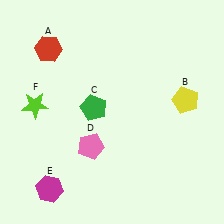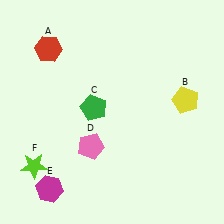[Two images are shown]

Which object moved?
The lime star (F) moved down.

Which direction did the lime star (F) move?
The lime star (F) moved down.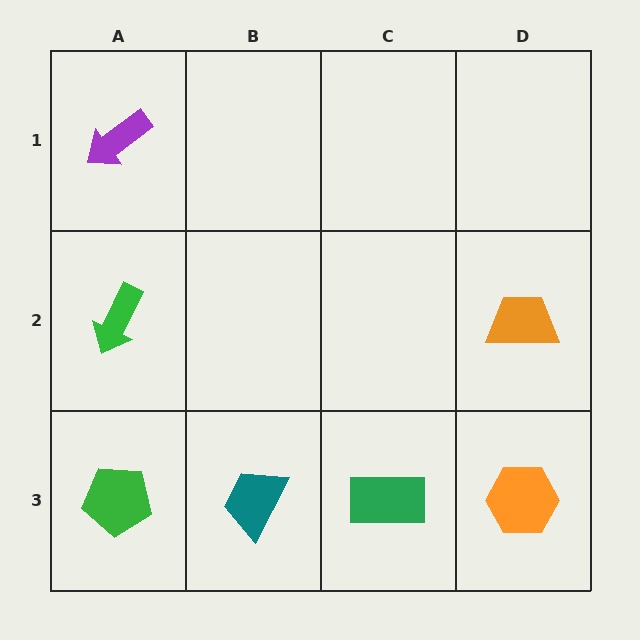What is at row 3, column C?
A green rectangle.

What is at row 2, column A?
A green arrow.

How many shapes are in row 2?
2 shapes.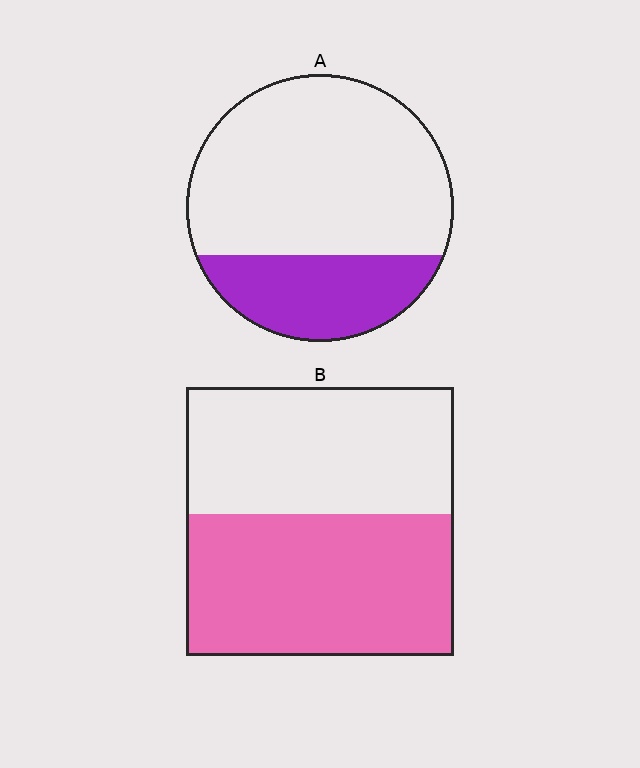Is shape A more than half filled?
No.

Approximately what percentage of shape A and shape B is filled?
A is approximately 30% and B is approximately 55%.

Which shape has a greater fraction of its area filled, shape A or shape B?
Shape B.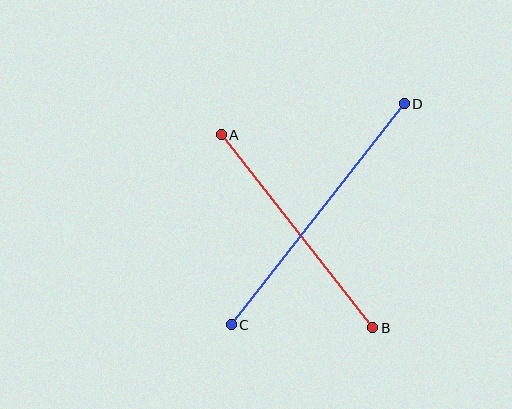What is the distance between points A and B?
The distance is approximately 246 pixels.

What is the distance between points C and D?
The distance is approximately 281 pixels.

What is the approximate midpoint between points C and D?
The midpoint is at approximately (318, 214) pixels.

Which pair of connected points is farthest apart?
Points C and D are farthest apart.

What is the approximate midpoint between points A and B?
The midpoint is at approximately (297, 231) pixels.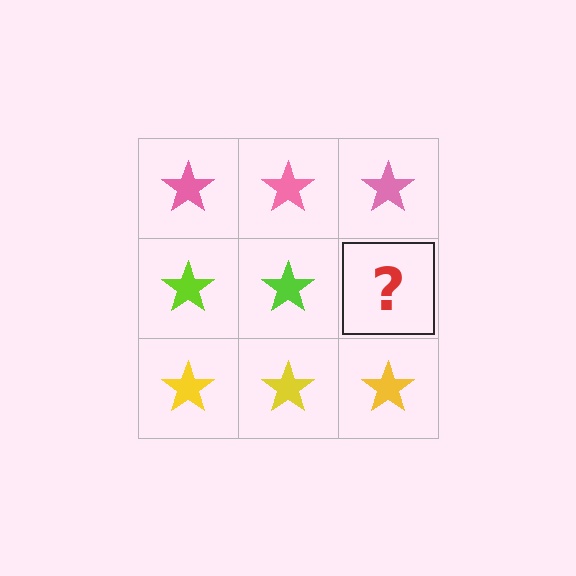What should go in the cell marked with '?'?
The missing cell should contain a lime star.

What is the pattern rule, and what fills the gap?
The rule is that each row has a consistent color. The gap should be filled with a lime star.